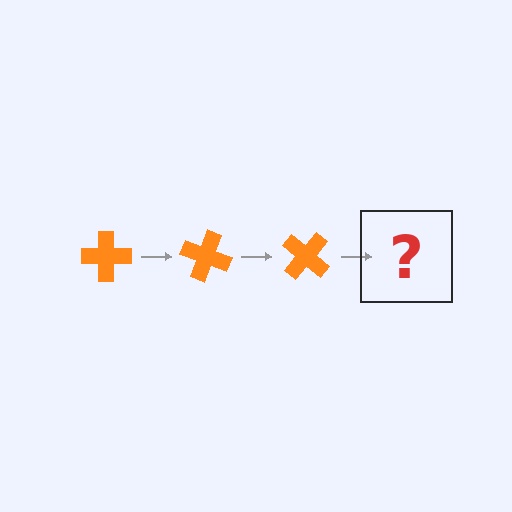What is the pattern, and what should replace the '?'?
The pattern is that the cross rotates 20 degrees each step. The '?' should be an orange cross rotated 60 degrees.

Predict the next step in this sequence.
The next step is an orange cross rotated 60 degrees.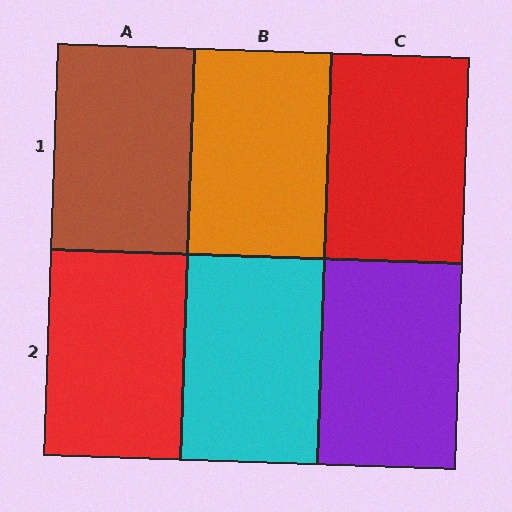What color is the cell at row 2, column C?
Purple.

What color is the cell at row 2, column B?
Cyan.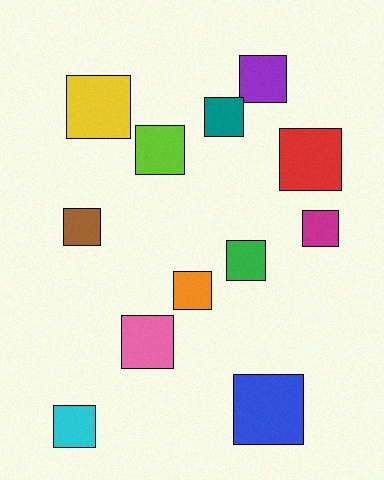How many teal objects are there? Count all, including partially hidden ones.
There is 1 teal object.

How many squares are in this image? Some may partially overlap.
There are 12 squares.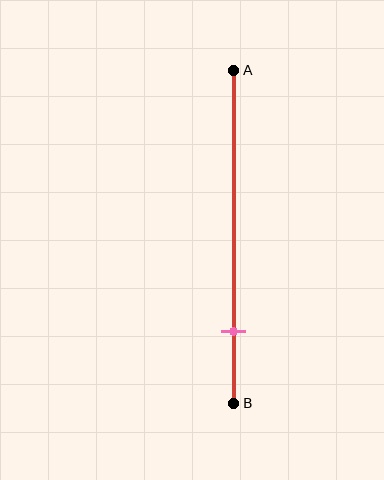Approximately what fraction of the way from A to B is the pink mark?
The pink mark is approximately 80% of the way from A to B.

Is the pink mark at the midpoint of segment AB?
No, the mark is at about 80% from A, not at the 50% midpoint.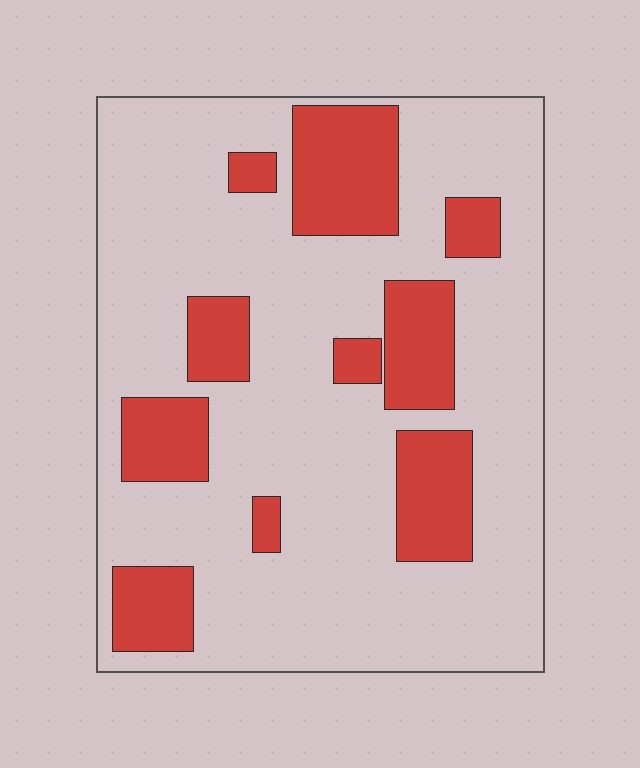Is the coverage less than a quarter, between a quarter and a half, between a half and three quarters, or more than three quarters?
Less than a quarter.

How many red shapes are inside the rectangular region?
10.